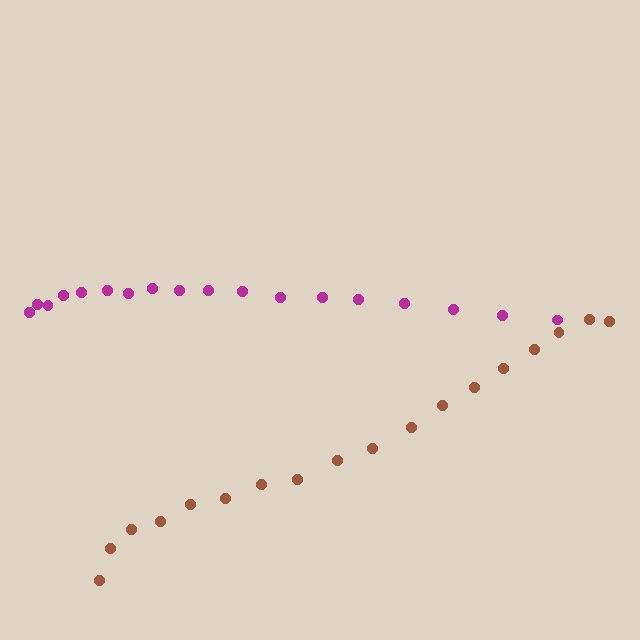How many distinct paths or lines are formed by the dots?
There are 2 distinct paths.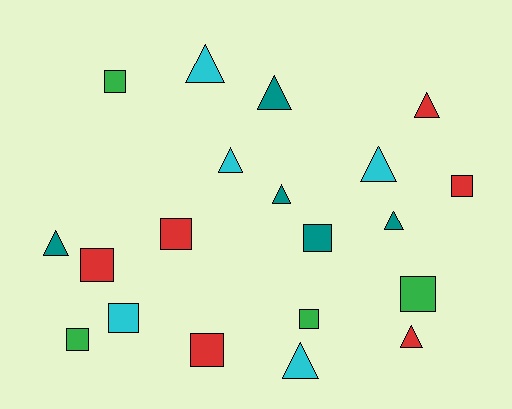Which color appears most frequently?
Red, with 6 objects.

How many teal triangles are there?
There are 4 teal triangles.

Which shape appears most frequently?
Square, with 10 objects.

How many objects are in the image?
There are 20 objects.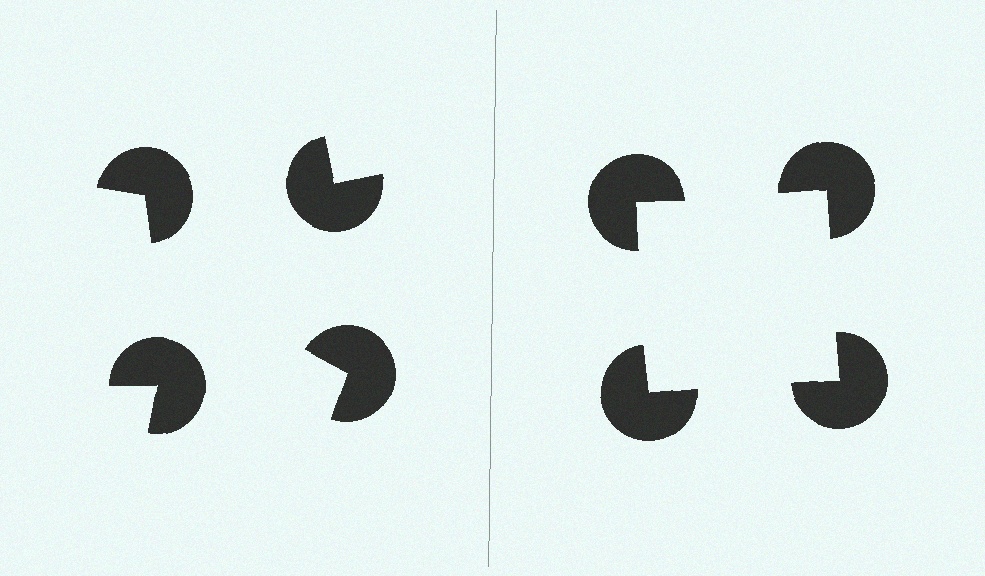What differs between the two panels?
The pac-man discs are positioned identically on both sides; only the wedge orientations differ. On the right they align to a square; on the left they are misaligned.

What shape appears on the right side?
An illusory square.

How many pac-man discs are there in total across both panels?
8 — 4 on each side.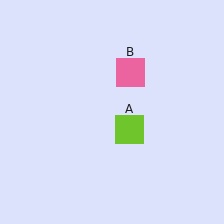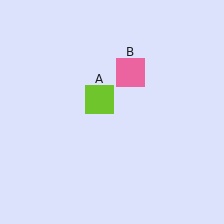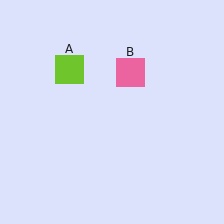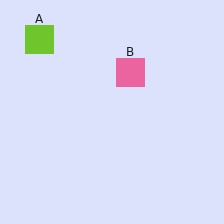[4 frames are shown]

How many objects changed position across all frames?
1 object changed position: lime square (object A).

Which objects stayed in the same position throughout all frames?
Pink square (object B) remained stationary.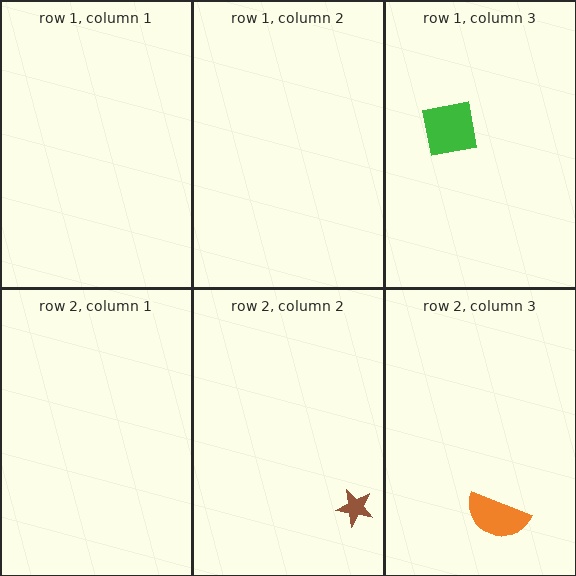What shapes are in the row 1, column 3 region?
The green square.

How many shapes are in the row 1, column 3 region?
1.